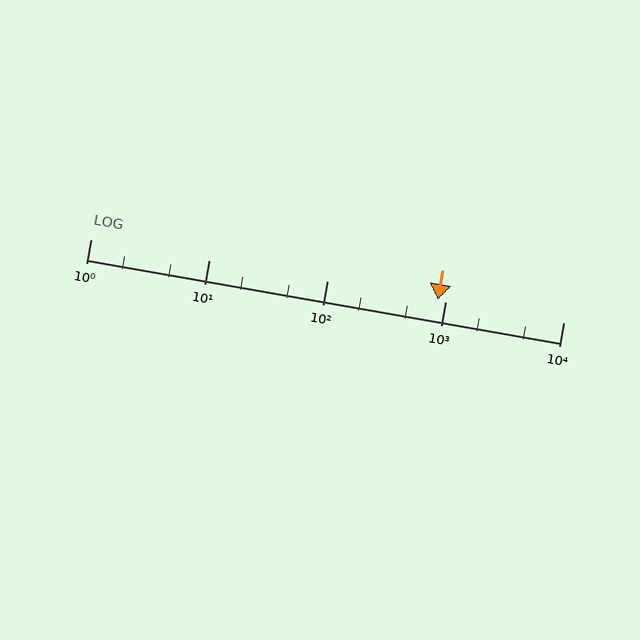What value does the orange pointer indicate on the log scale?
The pointer indicates approximately 870.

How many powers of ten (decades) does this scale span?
The scale spans 4 decades, from 1 to 10000.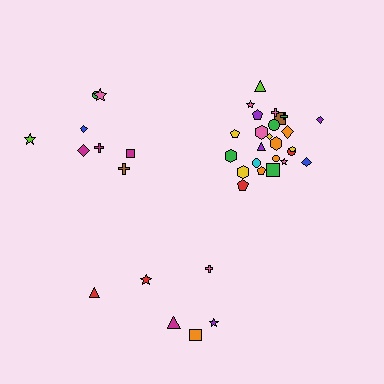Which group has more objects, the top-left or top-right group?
The top-right group.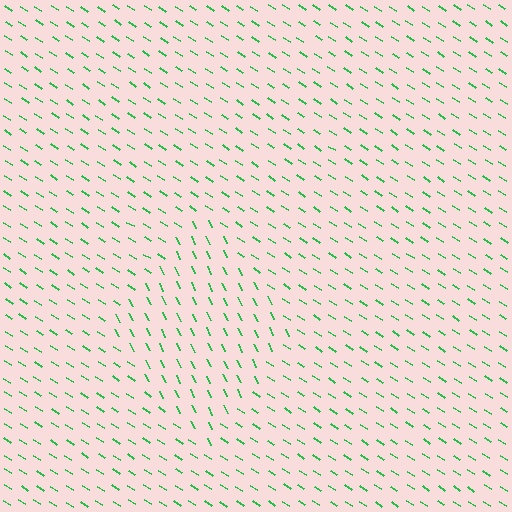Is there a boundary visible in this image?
Yes, there is a texture boundary formed by a change in line orientation.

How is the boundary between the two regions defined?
The boundary is defined purely by a change in line orientation (approximately 33 degrees difference). All lines are the same color and thickness.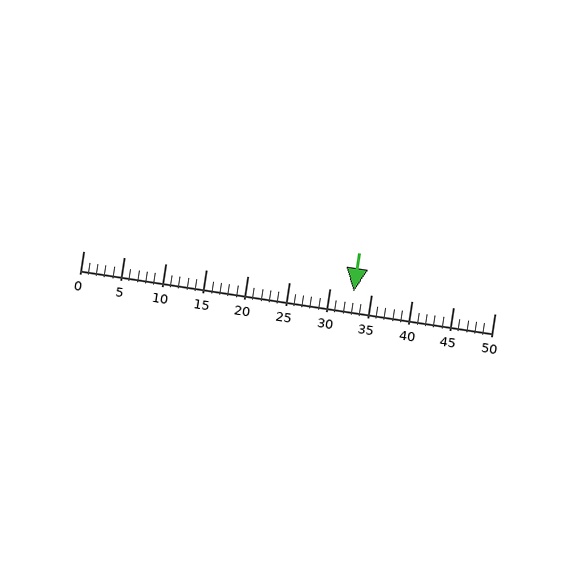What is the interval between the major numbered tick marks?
The major tick marks are spaced 5 units apart.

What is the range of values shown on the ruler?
The ruler shows values from 0 to 50.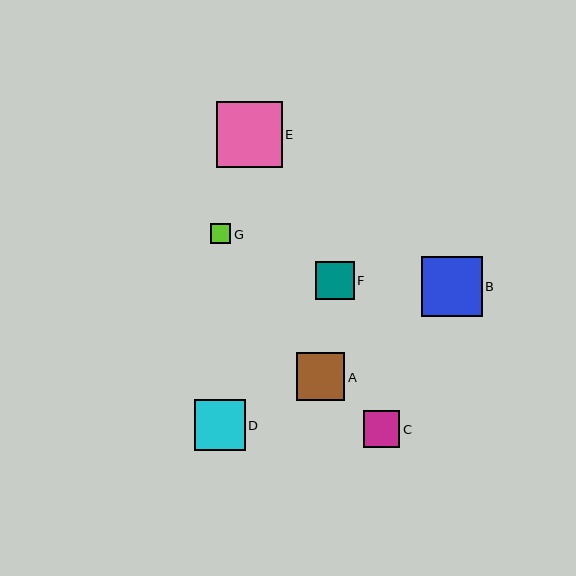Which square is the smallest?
Square G is the smallest with a size of approximately 20 pixels.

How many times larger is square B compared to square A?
Square B is approximately 1.3 times the size of square A.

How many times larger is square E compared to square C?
Square E is approximately 1.8 times the size of square C.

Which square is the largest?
Square E is the largest with a size of approximately 66 pixels.